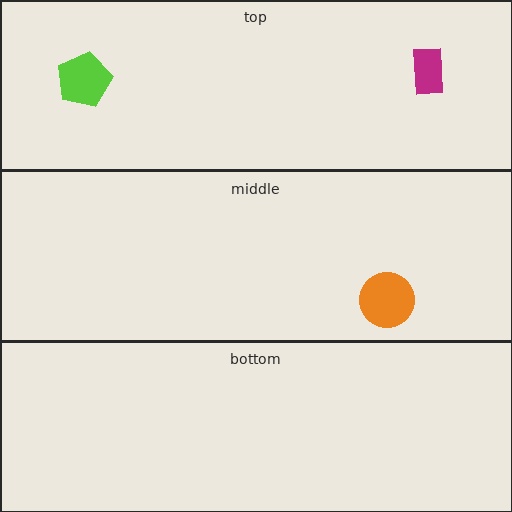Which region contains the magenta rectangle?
The top region.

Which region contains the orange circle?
The middle region.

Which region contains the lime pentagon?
The top region.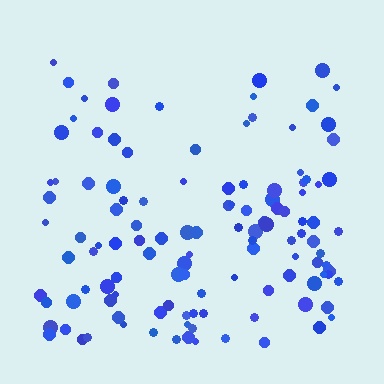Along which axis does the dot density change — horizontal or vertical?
Vertical.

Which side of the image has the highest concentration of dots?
The bottom.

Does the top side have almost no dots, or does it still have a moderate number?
Still a moderate number, just noticeably fewer than the bottom.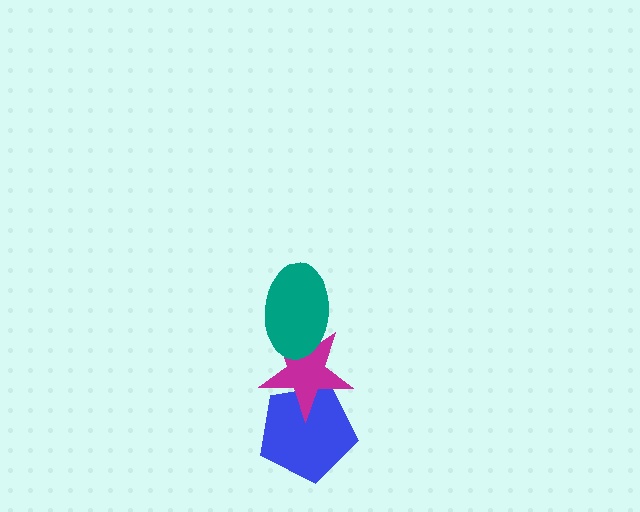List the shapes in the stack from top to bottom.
From top to bottom: the teal ellipse, the magenta star, the blue pentagon.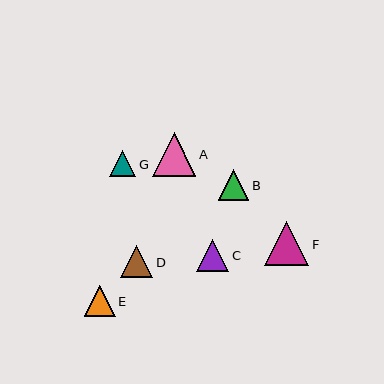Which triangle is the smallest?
Triangle G is the smallest with a size of approximately 26 pixels.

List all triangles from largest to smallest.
From largest to smallest: F, A, D, C, E, B, G.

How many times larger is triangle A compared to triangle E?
Triangle A is approximately 1.4 times the size of triangle E.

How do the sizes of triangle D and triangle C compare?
Triangle D and triangle C are approximately the same size.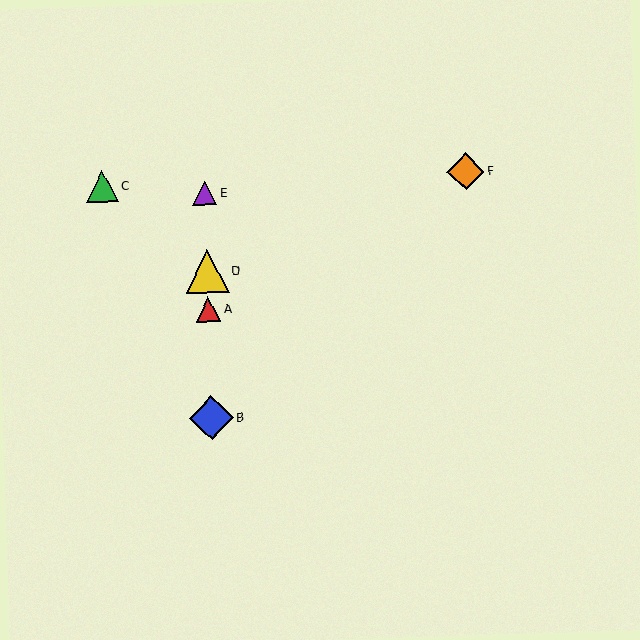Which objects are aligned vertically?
Objects A, B, D, E are aligned vertically.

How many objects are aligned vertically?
4 objects (A, B, D, E) are aligned vertically.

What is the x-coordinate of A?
Object A is at x≈208.